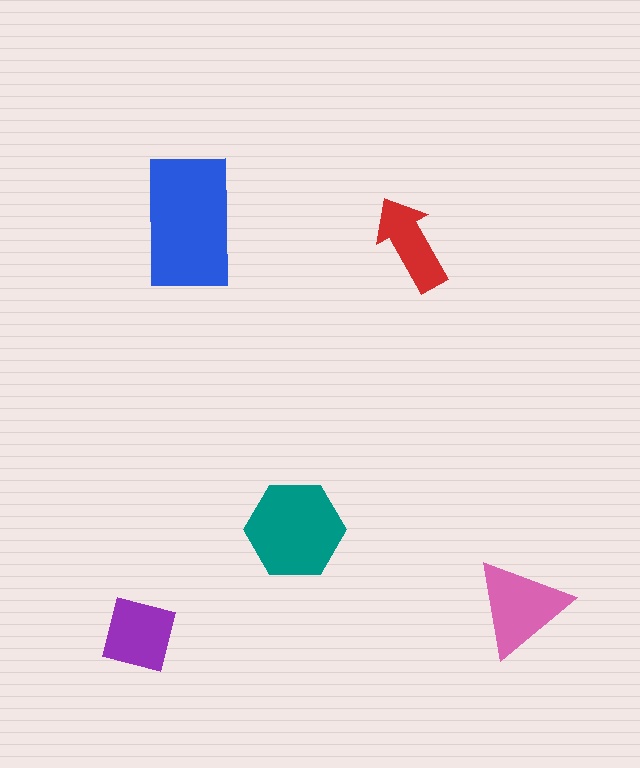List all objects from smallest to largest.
The red arrow, the purple square, the pink triangle, the teal hexagon, the blue rectangle.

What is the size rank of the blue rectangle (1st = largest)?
1st.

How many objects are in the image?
There are 5 objects in the image.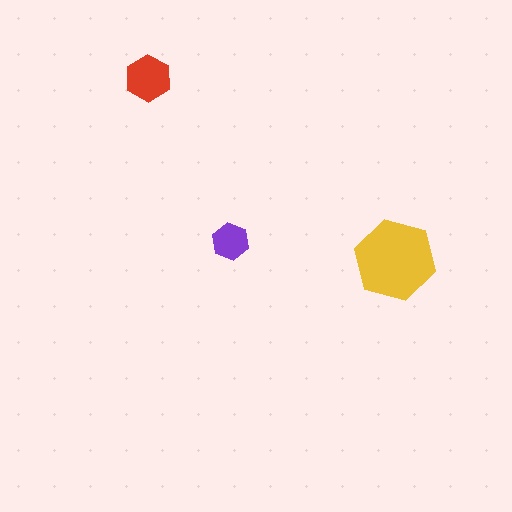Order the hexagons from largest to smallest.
the yellow one, the red one, the purple one.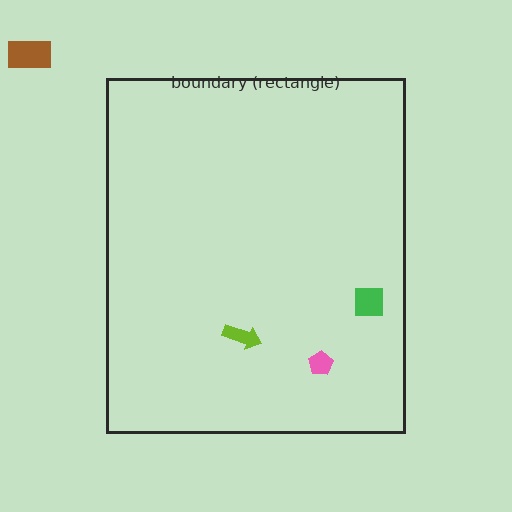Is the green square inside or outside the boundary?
Inside.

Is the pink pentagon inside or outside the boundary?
Inside.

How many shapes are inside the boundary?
3 inside, 1 outside.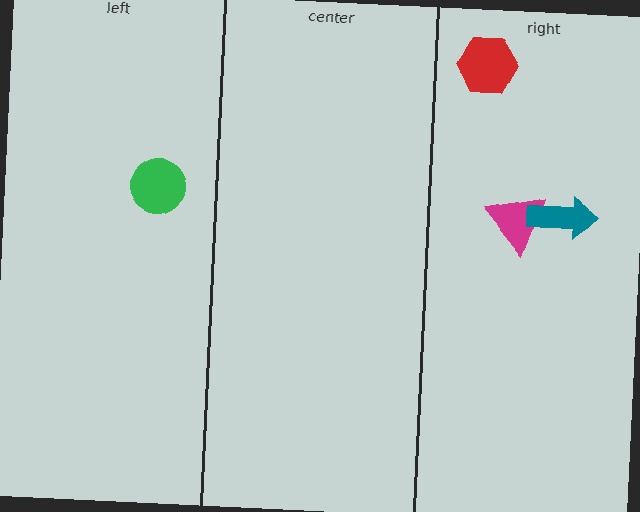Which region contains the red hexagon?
The right region.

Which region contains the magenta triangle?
The right region.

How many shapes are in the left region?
1.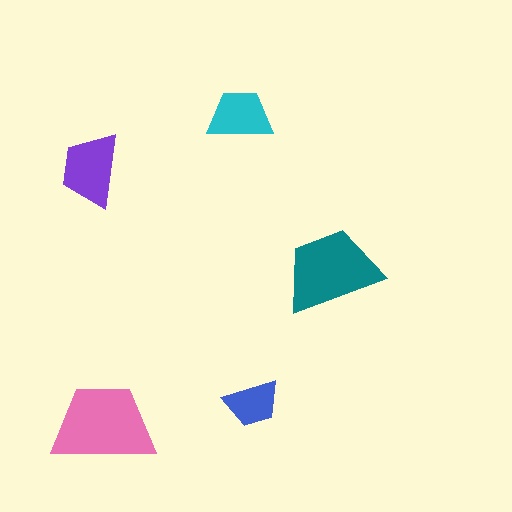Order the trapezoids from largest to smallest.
the pink one, the teal one, the purple one, the cyan one, the blue one.